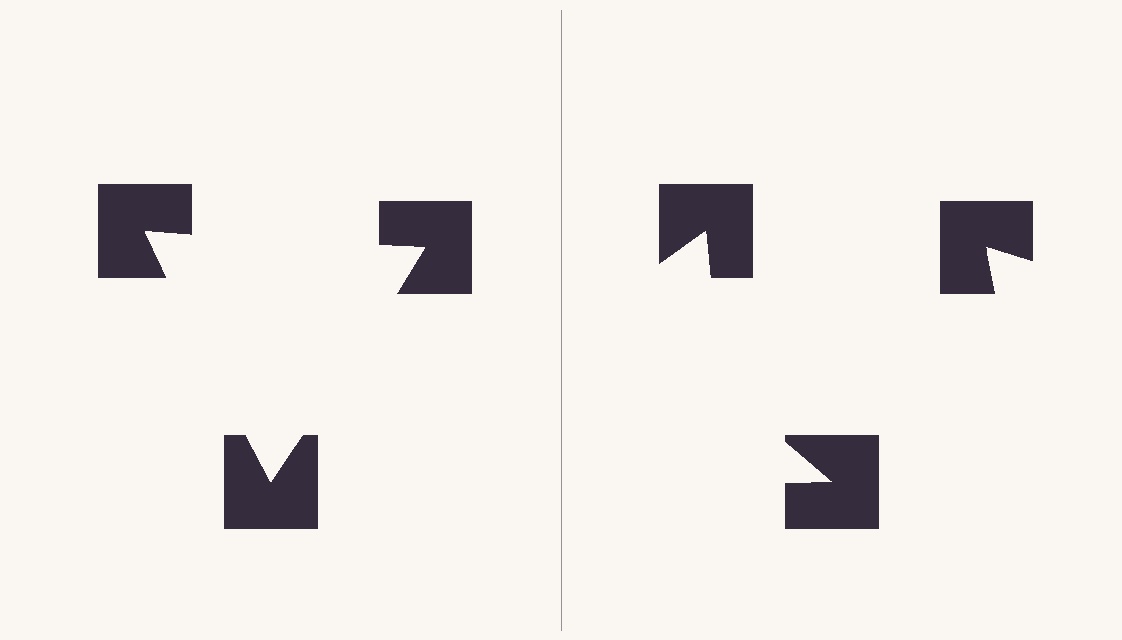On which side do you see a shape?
An illusory triangle appears on the left side. On the right side the wedge cuts are rotated, so no coherent shape forms.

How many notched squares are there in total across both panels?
6 — 3 on each side.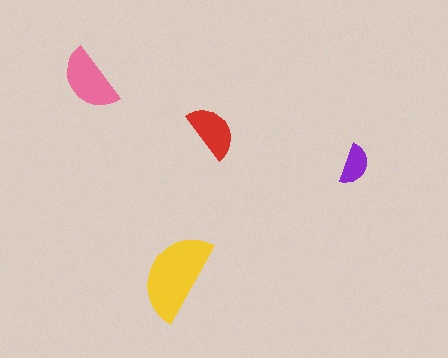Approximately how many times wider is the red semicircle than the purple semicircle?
About 1.5 times wider.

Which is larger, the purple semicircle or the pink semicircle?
The pink one.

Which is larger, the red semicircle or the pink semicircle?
The pink one.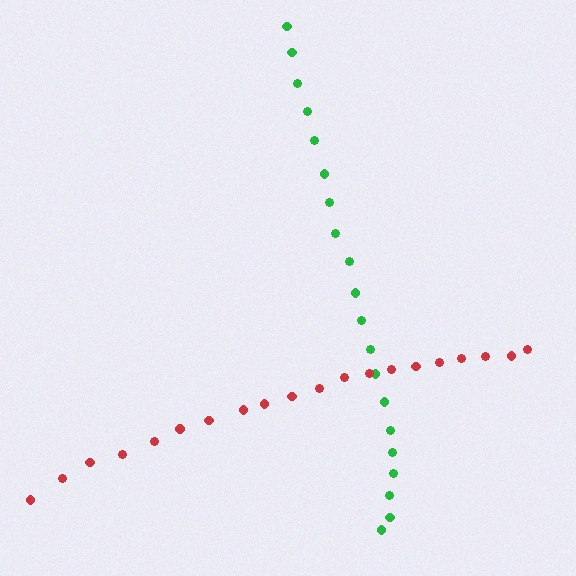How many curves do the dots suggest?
There are 2 distinct paths.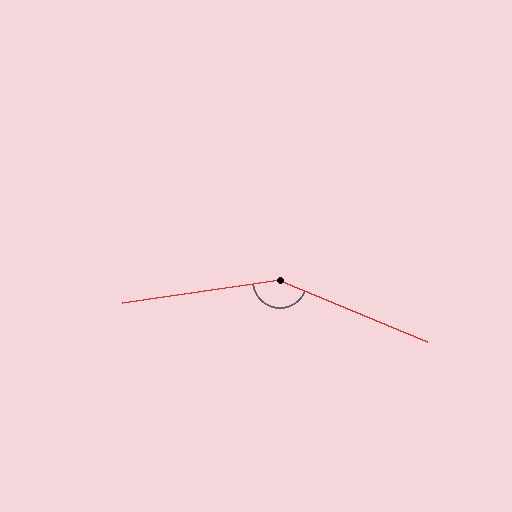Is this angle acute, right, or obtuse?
It is obtuse.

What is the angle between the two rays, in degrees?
Approximately 149 degrees.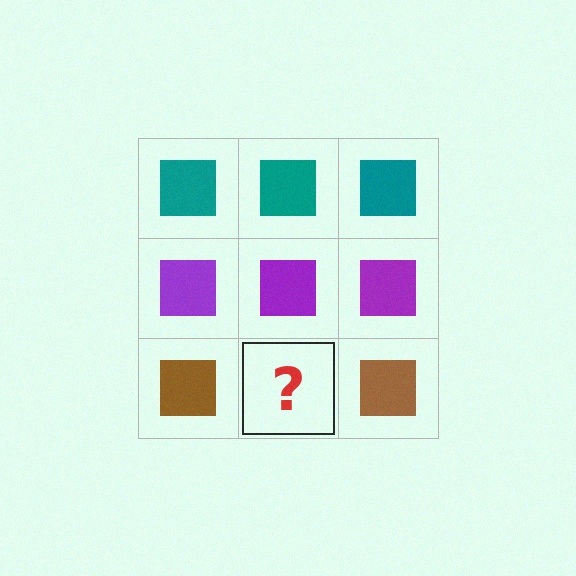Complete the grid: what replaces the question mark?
The question mark should be replaced with a brown square.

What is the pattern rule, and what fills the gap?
The rule is that each row has a consistent color. The gap should be filled with a brown square.